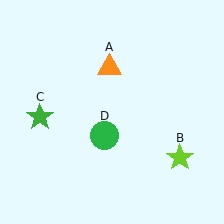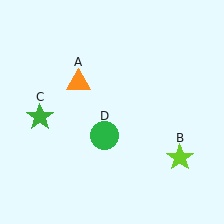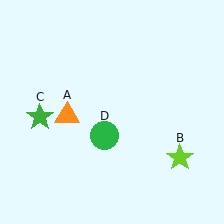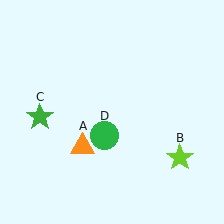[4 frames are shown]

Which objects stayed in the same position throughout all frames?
Lime star (object B) and green star (object C) and green circle (object D) remained stationary.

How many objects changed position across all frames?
1 object changed position: orange triangle (object A).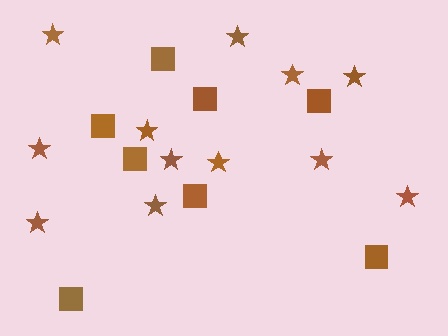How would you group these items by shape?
There are 2 groups: one group of stars (12) and one group of squares (8).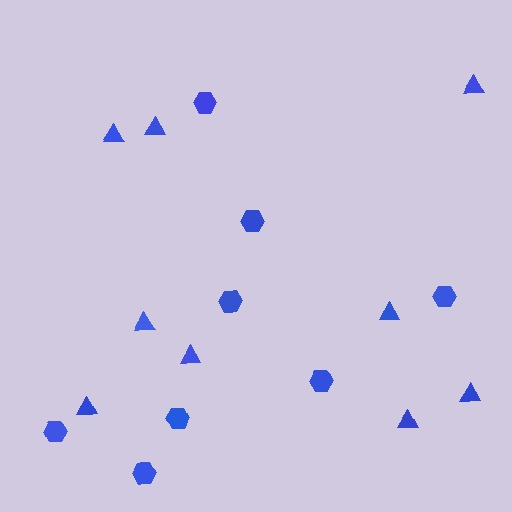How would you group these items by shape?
There are 2 groups: one group of triangles (9) and one group of hexagons (8).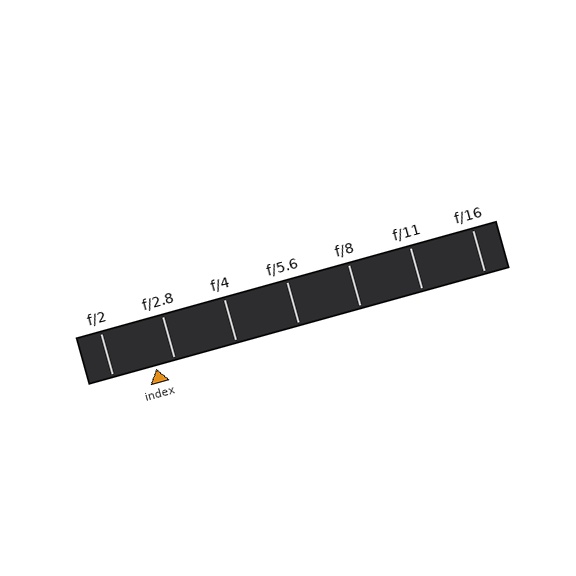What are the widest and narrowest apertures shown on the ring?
The widest aperture shown is f/2 and the narrowest is f/16.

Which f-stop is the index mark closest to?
The index mark is closest to f/2.8.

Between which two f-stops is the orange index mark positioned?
The index mark is between f/2 and f/2.8.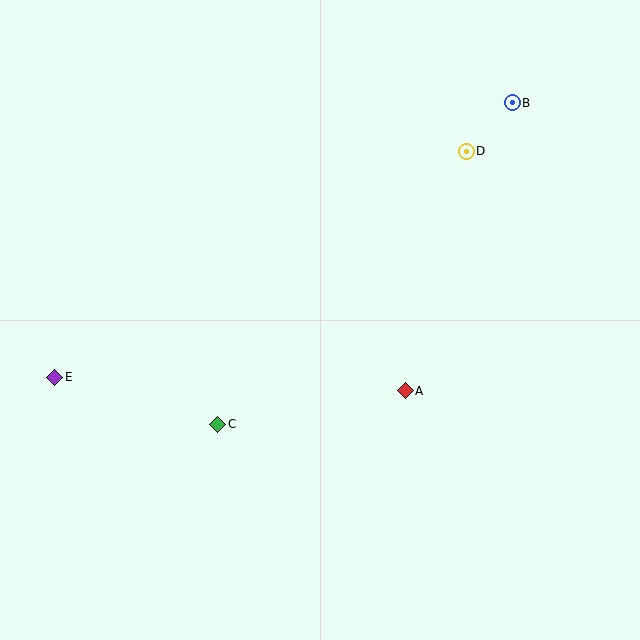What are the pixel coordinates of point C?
Point C is at (218, 424).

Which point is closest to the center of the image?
Point A at (405, 391) is closest to the center.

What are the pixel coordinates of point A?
Point A is at (405, 391).